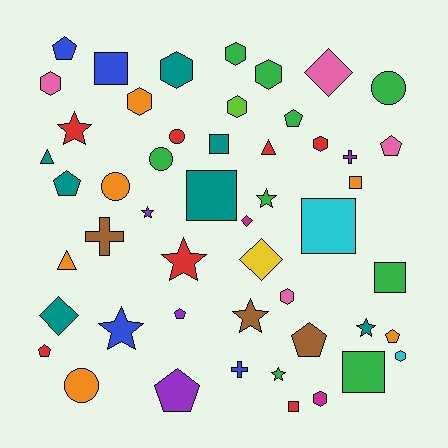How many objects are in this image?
There are 50 objects.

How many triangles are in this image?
There are 3 triangles.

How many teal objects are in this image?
There are 7 teal objects.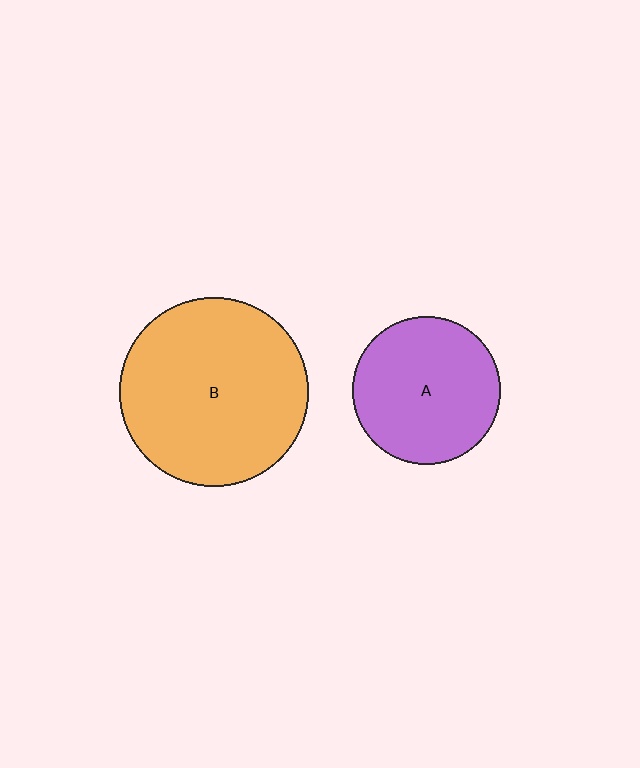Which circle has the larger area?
Circle B (orange).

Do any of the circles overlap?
No, none of the circles overlap.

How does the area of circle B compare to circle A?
Approximately 1.6 times.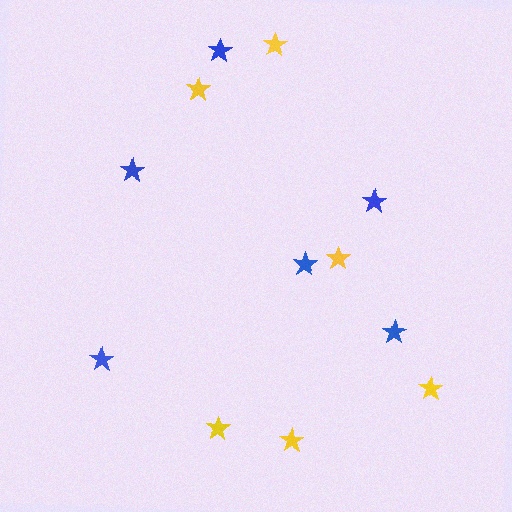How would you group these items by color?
There are 2 groups: one group of blue stars (6) and one group of yellow stars (6).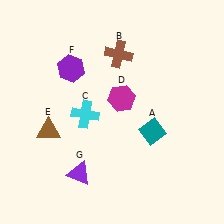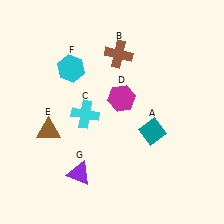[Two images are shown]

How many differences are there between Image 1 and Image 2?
There is 1 difference between the two images.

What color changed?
The hexagon (F) changed from purple in Image 1 to cyan in Image 2.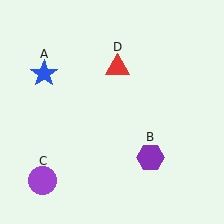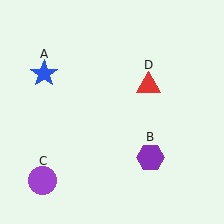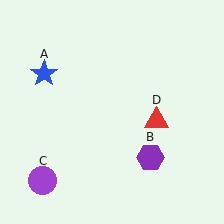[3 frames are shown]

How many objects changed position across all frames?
1 object changed position: red triangle (object D).